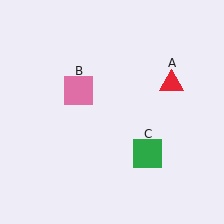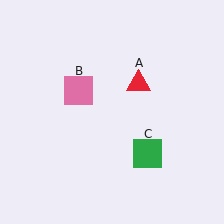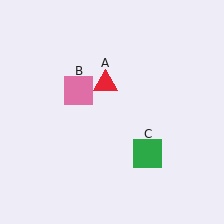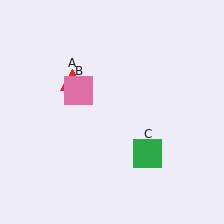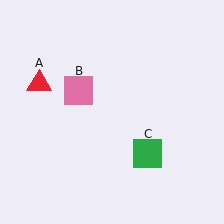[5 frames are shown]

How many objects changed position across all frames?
1 object changed position: red triangle (object A).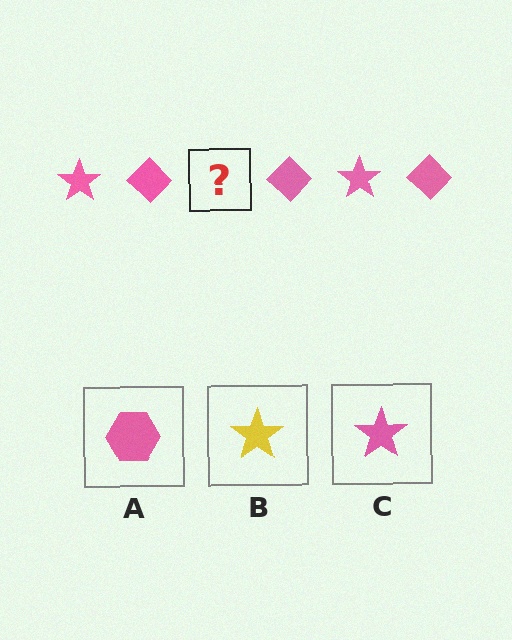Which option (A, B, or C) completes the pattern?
C.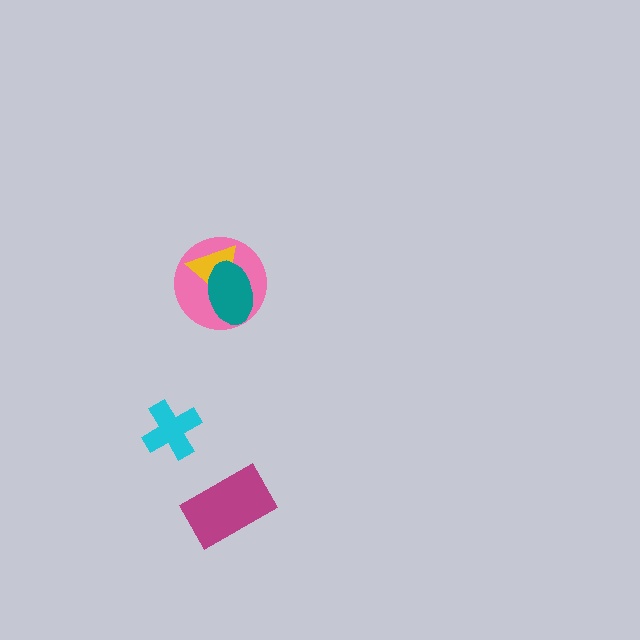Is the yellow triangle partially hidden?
Yes, it is partially covered by another shape.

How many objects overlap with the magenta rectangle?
0 objects overlap with the magenta rectangle.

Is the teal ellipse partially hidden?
No, no other shape covers it.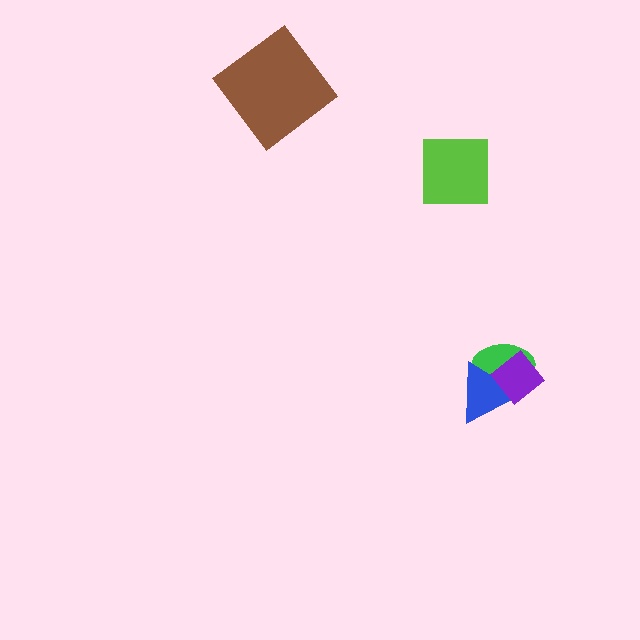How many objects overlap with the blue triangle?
2 objects overlap with the blue triangle.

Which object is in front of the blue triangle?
The purple diamond is in front of the blue triangle.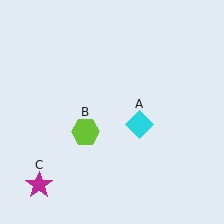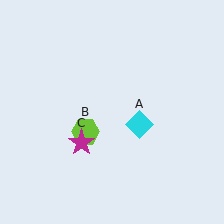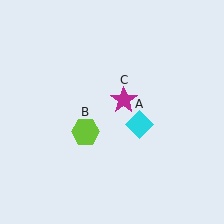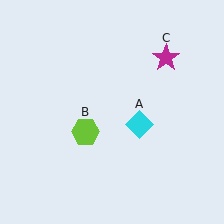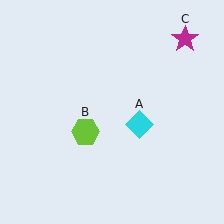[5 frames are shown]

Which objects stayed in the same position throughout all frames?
Cyan diamond (object A) and lime hexagon (object B) remained stationary.